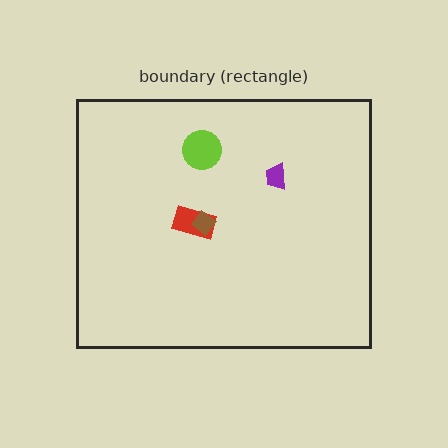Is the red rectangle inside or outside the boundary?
Inside.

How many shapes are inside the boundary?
4 inside, 0 outside.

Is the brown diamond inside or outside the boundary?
Inside.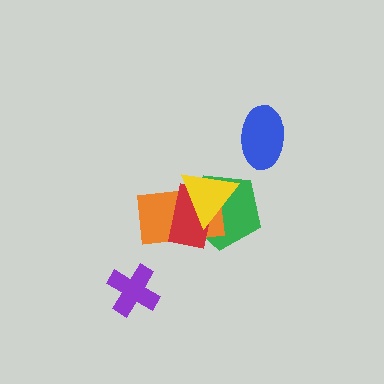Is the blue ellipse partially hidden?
No, no other shape covers it.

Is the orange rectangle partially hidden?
Yes, it is partially covered by another shape.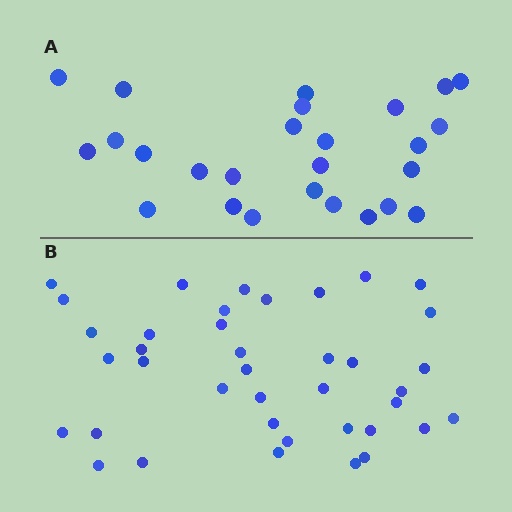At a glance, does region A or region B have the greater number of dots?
Region B (the bottom region) has more dots.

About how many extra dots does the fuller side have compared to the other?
Region B has approximately 15 more dots than region A.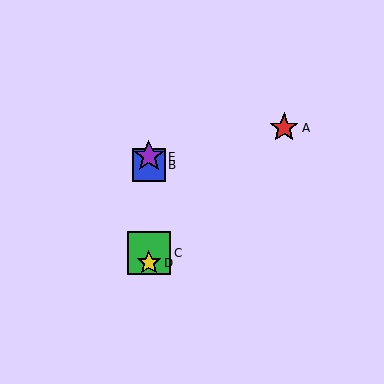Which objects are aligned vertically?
Objects B, C, D, E are aligned vertically.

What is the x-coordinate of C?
Object C is at x≈149.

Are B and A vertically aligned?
No, B is at x≈149 and A is at x≈284.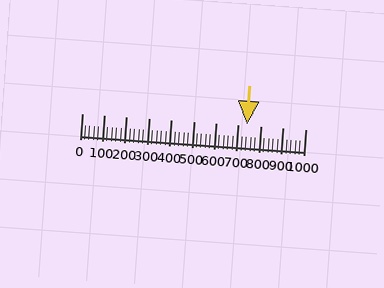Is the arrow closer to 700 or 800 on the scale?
The arrow is closer to 700.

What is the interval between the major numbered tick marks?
The major tick marks are spaced 100 units apart.